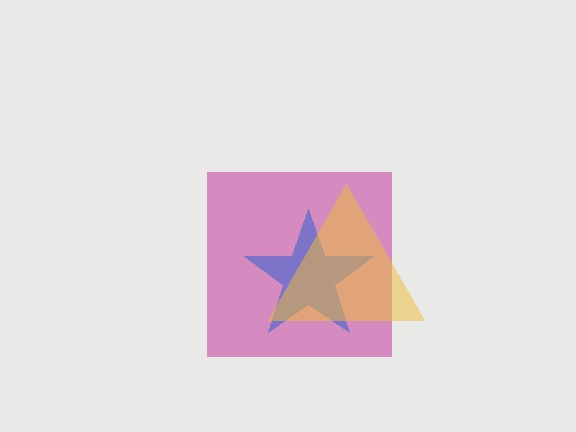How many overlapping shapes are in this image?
There are 3 overlapping shapes in the image.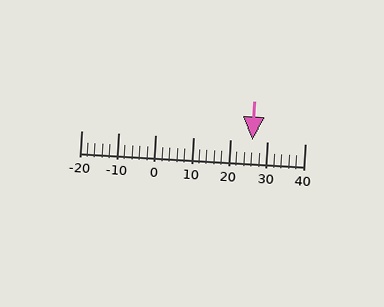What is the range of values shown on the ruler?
The ruler shows values from -20 to 40.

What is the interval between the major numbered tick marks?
The major tick marks are spaced 10 units apart.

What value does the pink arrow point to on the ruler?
The pink arrow points to approximately 26.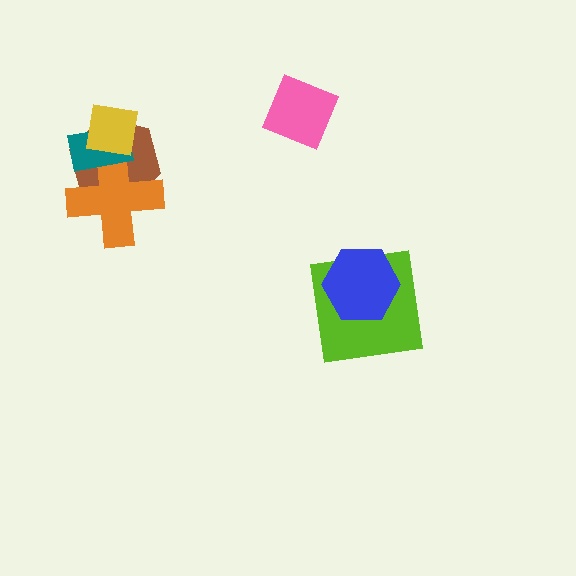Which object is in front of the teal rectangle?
The yellow square is in front of the teal rectangle.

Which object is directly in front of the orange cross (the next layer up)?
The teal rectangle is directly in front of the orange cross.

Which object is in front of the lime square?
The blue hexagon is in front of the lime square.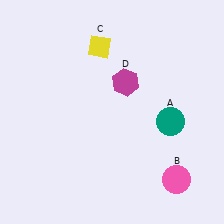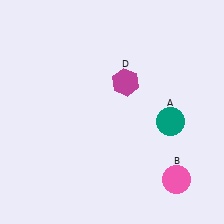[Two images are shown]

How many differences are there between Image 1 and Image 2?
There is 1 difference between the two images.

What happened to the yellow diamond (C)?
The yellow diamond (C) was removed in Image 2. It was in the top-left area of Image 1.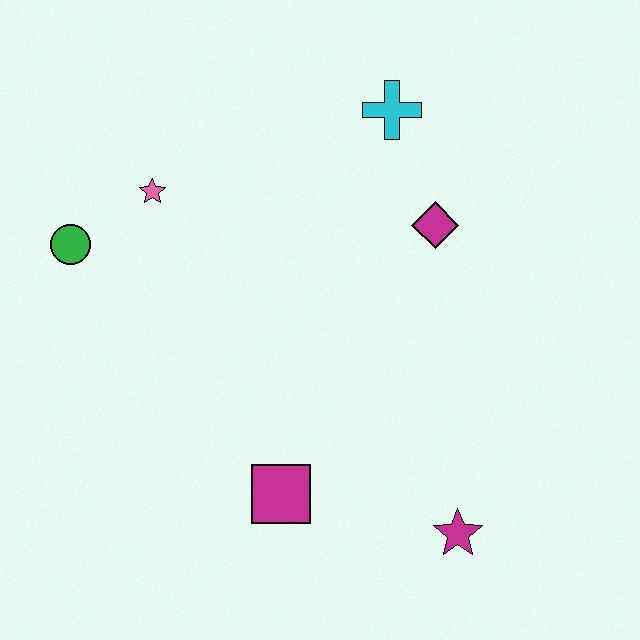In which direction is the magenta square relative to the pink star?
The magenta square is below the pink star.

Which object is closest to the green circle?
The pink star is closest to the green circle.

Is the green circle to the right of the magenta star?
No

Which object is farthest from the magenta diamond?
The green circle is farthest from the magenta diamond.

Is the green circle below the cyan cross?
Yes